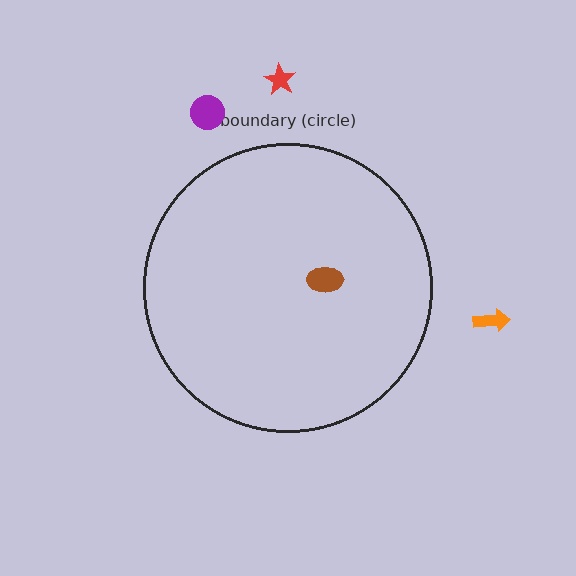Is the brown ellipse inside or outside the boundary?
Inside.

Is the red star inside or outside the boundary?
Outside.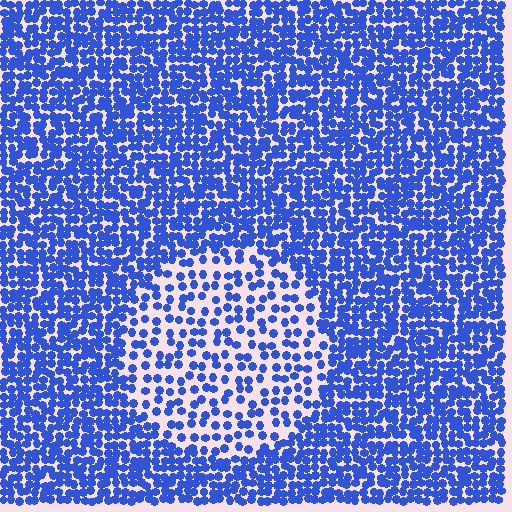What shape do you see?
I see a circle.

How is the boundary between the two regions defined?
The boundary is defined by a change in element density (approximately 2.1x ratio). All elements are the same color, size, and shape.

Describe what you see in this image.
The image contains small blue elements arranged at two different densities. A circle-shaped region is visible where the elements are less densely packed than the surrounding area.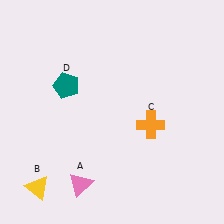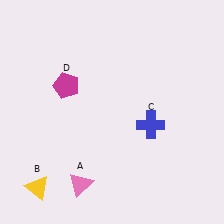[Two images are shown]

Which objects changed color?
C changed from orange to blue. D changed from teal to magenta.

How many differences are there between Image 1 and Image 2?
There are 2 differences between the two images.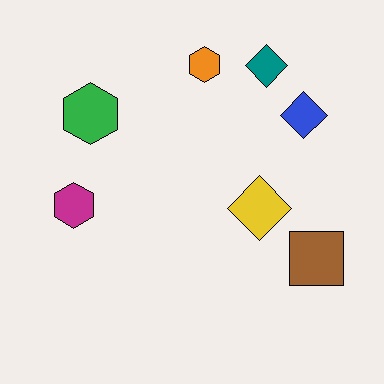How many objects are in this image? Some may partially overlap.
There are 7 objects.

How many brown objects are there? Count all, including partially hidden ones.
There is 1 brown object.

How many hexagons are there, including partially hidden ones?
There are 3 hexagons.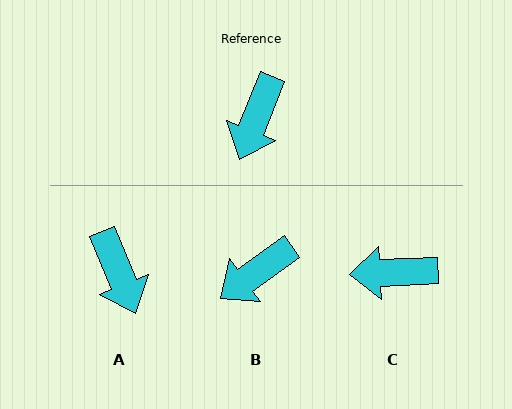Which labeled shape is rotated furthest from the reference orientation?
C, about 66 degrees away.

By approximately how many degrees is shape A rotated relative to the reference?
Approximately 44 degrees counter-clockwise.